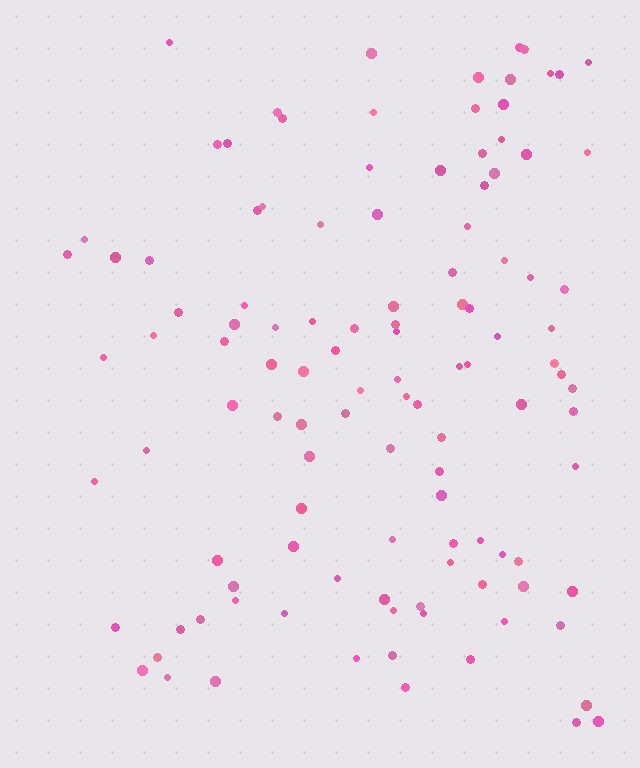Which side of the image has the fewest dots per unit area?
The left.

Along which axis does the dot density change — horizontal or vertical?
Horizontal.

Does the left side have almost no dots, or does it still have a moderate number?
Still a moderate number, just noticeably fewer than the right.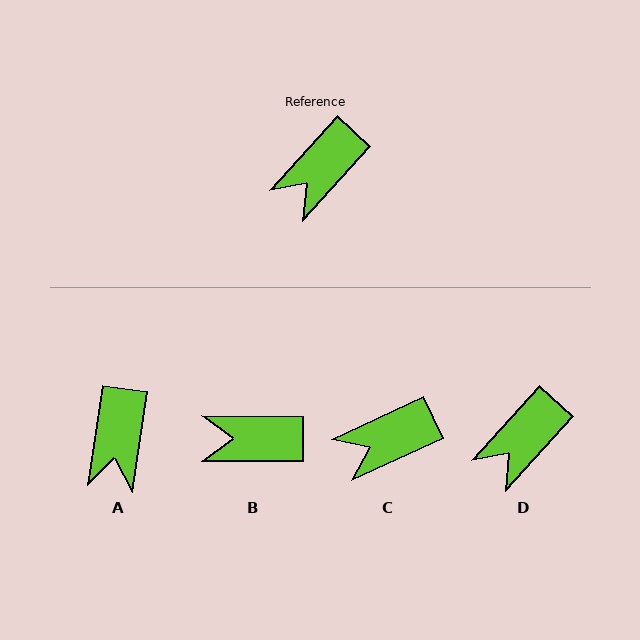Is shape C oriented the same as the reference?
No, it is off by about 23 degrees.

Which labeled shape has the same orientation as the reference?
D.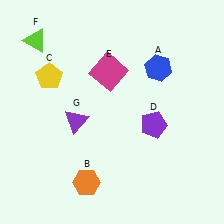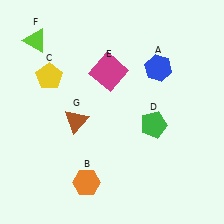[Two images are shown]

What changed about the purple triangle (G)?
In Image 1, G is purple. In Image 2, it changed to brown.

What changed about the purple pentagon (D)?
In Image 1, D is purple. In Image 2, it changed to green.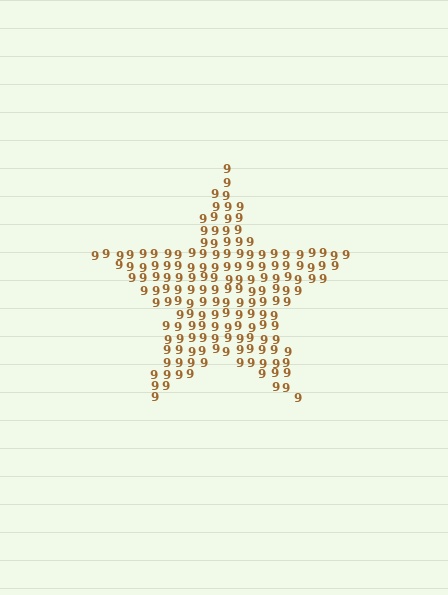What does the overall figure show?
The overall figure shows a star.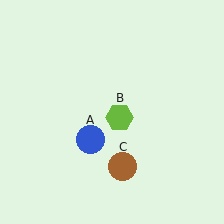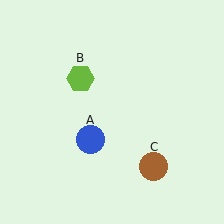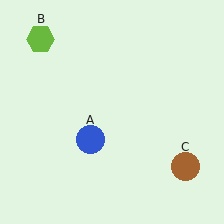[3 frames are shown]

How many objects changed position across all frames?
2 objects changed position: lime hexagon (object B), brown circle (object C).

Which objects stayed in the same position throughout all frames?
Blue circle (object A) remained stationary.